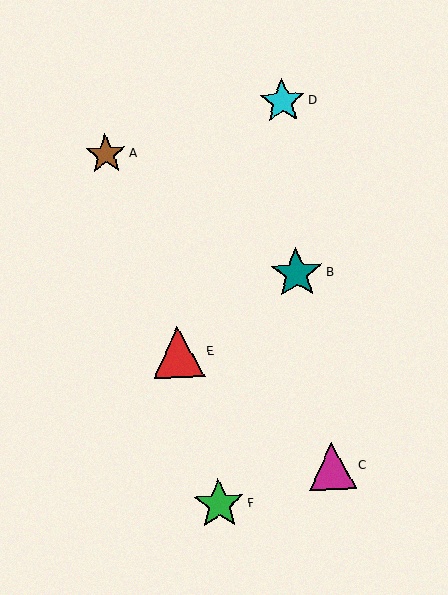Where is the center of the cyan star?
The center of the cyan star is at (282, 101).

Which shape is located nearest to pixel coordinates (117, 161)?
The brown star (labeled A) at (106, 154) is nearest to that location.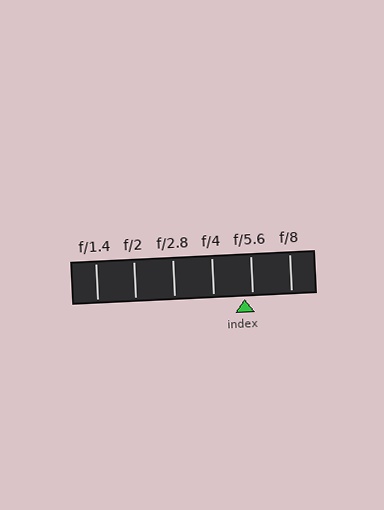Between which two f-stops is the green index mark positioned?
The index mark is between f/4 and f/5.6.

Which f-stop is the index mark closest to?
The index mark is closest to f/5.6.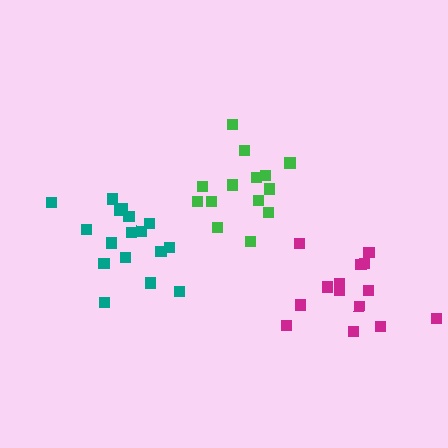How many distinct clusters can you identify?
There are 3 distinct clusters.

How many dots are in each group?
Group 1: 14 dots, Group 2: 17 dots, Group 3: 14 dots (45 total).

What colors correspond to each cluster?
The clusters are colored: green, teal, magenta.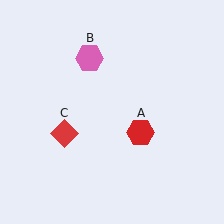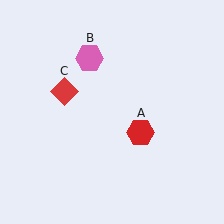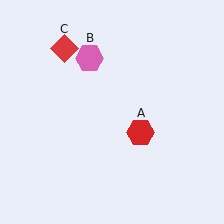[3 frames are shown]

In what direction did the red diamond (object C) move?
The red diamond (object C) moved up.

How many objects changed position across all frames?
1 object changed position: red diamond (object C).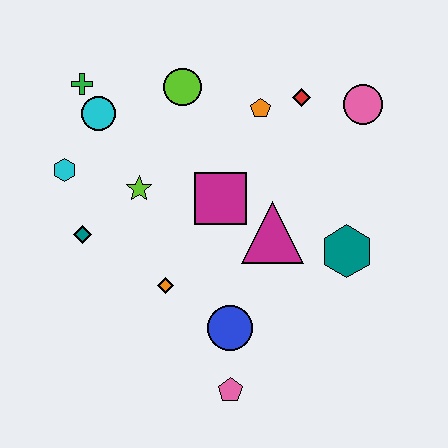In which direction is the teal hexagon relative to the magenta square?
The teal hexagon is to the right of the magenta square.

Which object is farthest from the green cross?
The pink pentagon is farthest from the green cross.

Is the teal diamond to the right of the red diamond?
No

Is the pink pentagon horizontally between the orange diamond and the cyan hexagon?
No